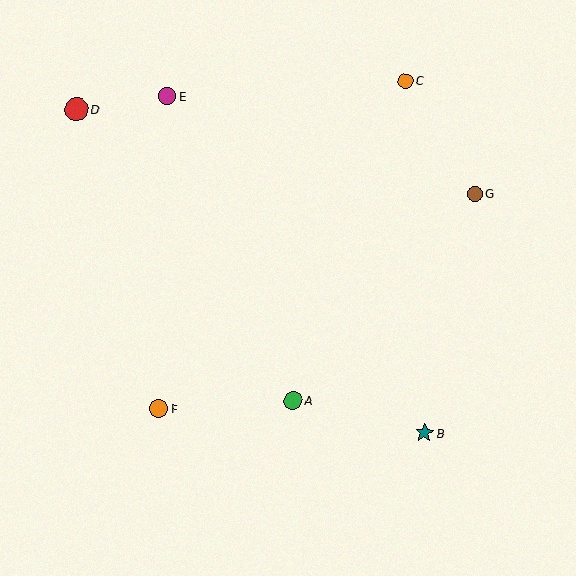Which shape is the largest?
The red circle (labeled D) is the largest.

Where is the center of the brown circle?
The center of the brown circle is at (475, 193).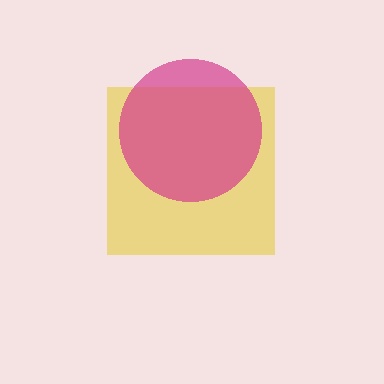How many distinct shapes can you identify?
There are 2 distinct shapes: a yellow square, a magenta circle.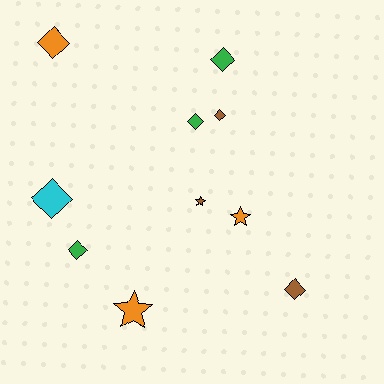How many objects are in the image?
There are 10 objects.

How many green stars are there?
There are no green stars.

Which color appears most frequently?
Brown, with 3 objects.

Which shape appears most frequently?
Diamond, with 7 objects.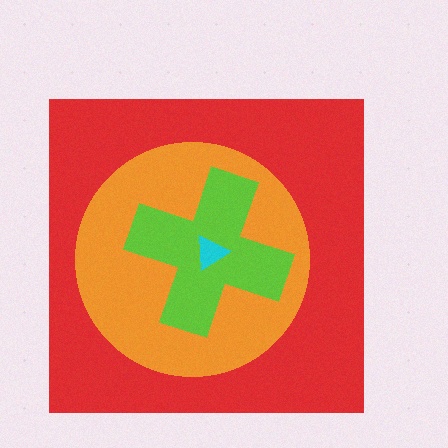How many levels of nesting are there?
4.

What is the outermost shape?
The red square.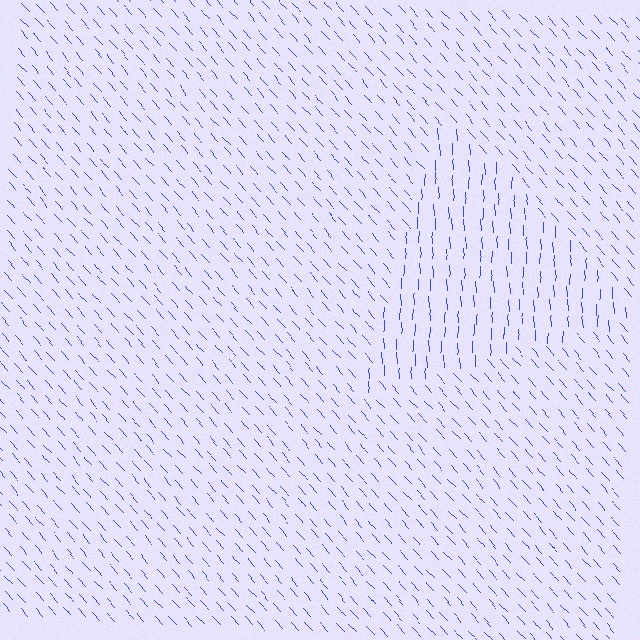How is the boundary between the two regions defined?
The boundary is defined purely by a change in line orientation (approximately 40 degrees difference). All lines are the same color and thickness.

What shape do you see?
I see a triangle.